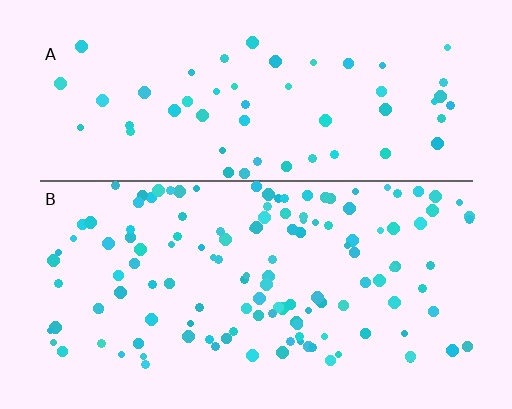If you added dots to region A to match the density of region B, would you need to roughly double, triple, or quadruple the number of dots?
Approximately double.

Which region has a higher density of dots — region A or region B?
B (the bottom).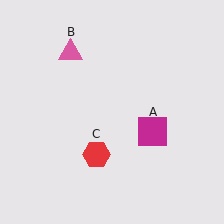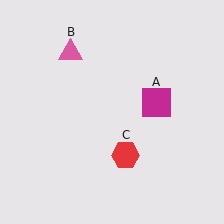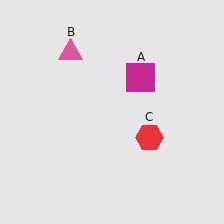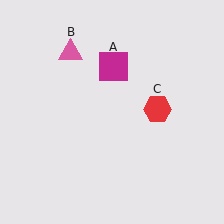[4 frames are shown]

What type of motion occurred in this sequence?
The magenta square (object A), red hexagon (object C) rotated counterclockwise around the center of the scene.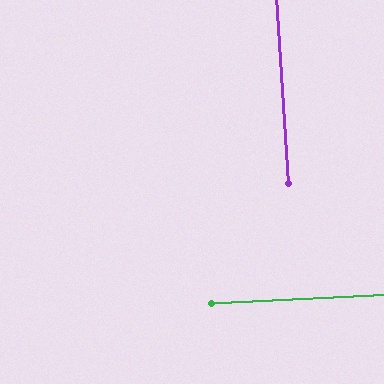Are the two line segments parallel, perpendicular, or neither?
Perpendicular — they meet at approximately 89°.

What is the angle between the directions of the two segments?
Approximately 89 degrees.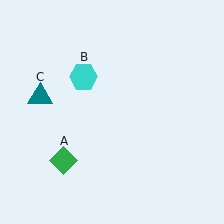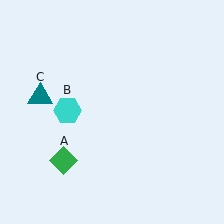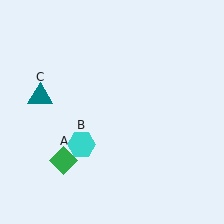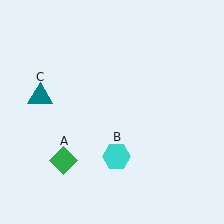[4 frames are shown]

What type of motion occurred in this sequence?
The cyan hexagon (object B) rotated counterclockwise around the center of the scene.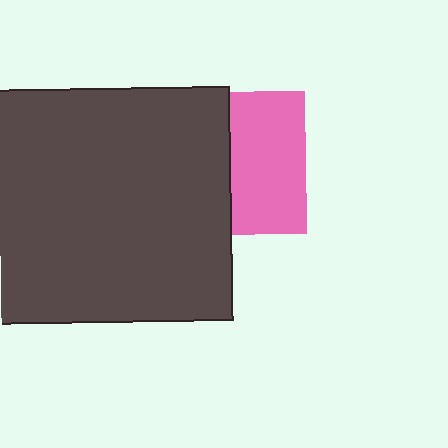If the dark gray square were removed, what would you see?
You would see the complete pink square.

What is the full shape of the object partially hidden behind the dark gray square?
The partially hidden object is a pink square.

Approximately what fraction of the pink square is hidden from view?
Roughly 47% of the pink square is hidden behind the dark gray square.